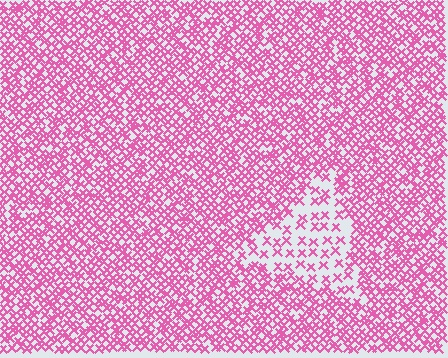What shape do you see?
I see a triangle.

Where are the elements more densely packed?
The elements are more densely packed outside the triangle boundary.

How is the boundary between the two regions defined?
The boundary is defined by a change in element density (approximately 2.5x ratio). All elements are the same color, size, and shape.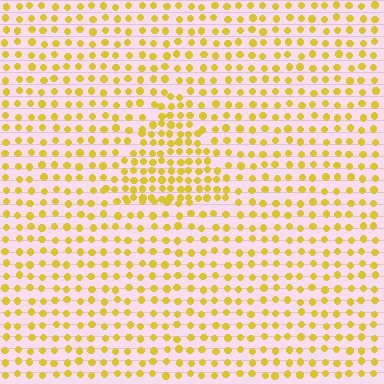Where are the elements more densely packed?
The elements are more densely packed inside the triangle boundary.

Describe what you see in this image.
The image contains small yellow elements arranged at two different densities. A triangle-shaped region is visible where the elements are more densely packed than the surrounding area.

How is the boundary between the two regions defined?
The boundary is defined by a change in element density (approximately 1.8x ratio). All elements are the same color, size, and shape.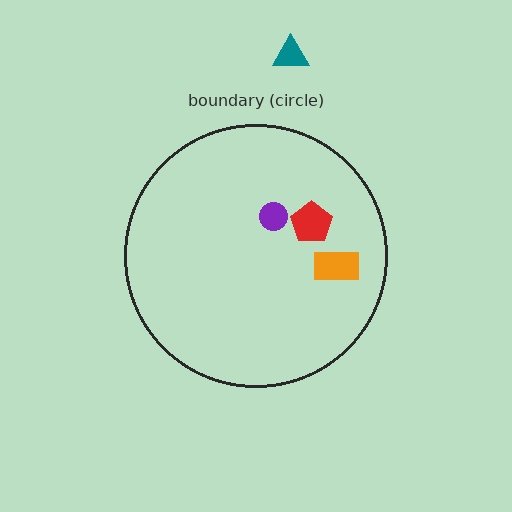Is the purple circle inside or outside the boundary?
Inside.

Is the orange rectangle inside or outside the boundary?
Inside.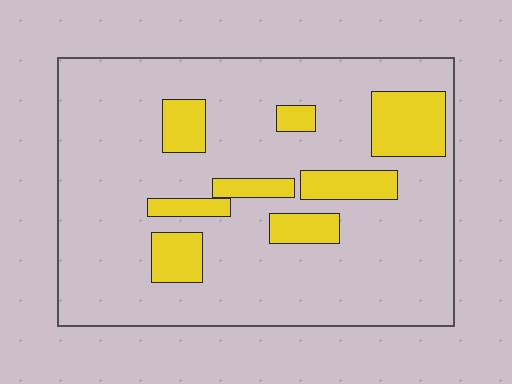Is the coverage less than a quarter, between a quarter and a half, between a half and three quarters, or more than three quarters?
Less than a quarter.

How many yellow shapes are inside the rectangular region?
8.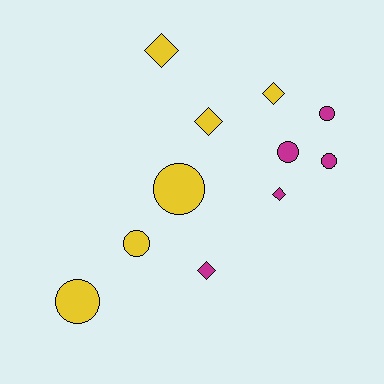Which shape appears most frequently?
Circle, with 6 objects.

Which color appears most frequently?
Yellow, with 6 objects.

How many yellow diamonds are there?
There are 3 yellow diamonds.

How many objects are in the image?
There are 11 objects.